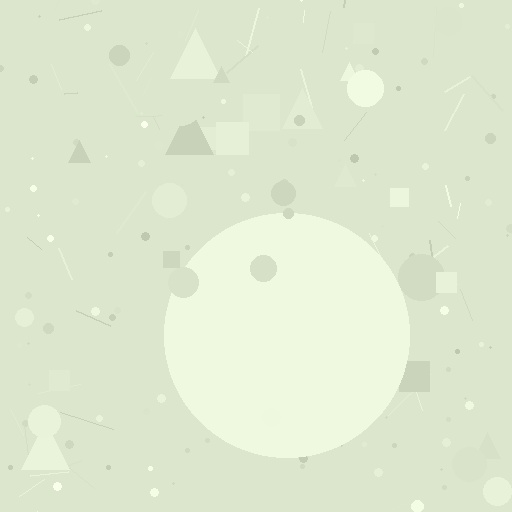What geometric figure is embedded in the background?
A circle is embedded in the background.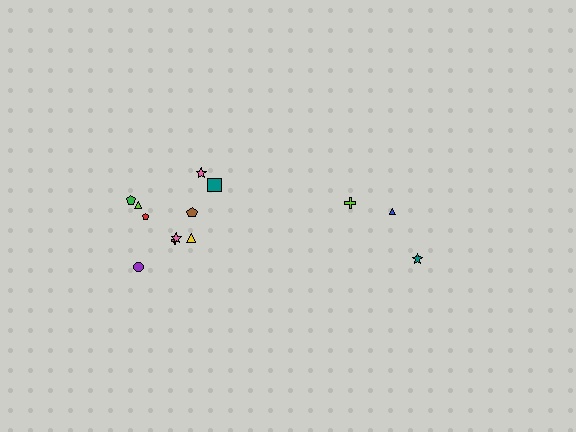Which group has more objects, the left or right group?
The left group.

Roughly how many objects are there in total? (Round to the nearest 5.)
Roughly 15 objects in total.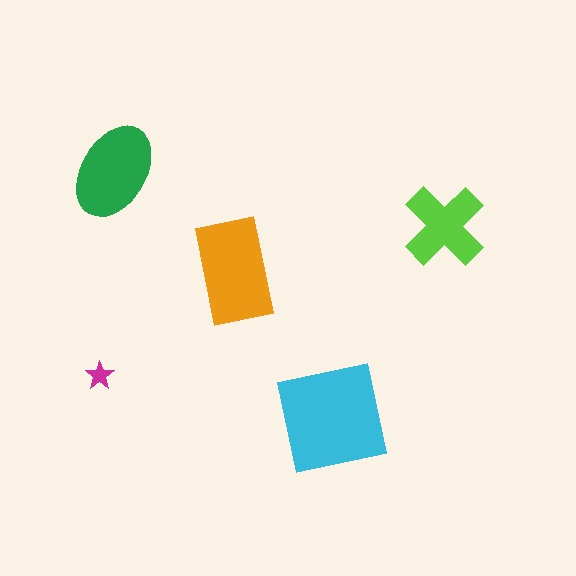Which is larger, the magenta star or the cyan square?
The cyan square.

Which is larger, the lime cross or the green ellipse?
The green ellipse.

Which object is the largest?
The cyan square.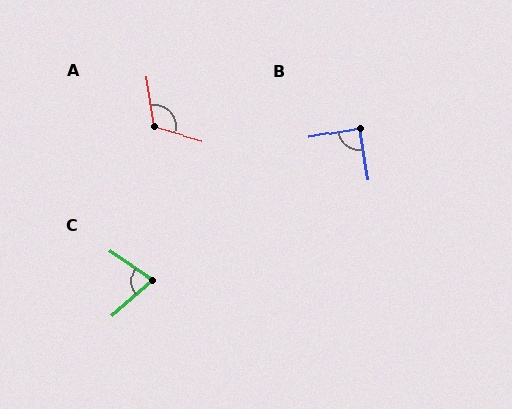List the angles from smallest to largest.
C (75°), B (88°), A (114°).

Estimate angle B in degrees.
Approximately 88 degrees.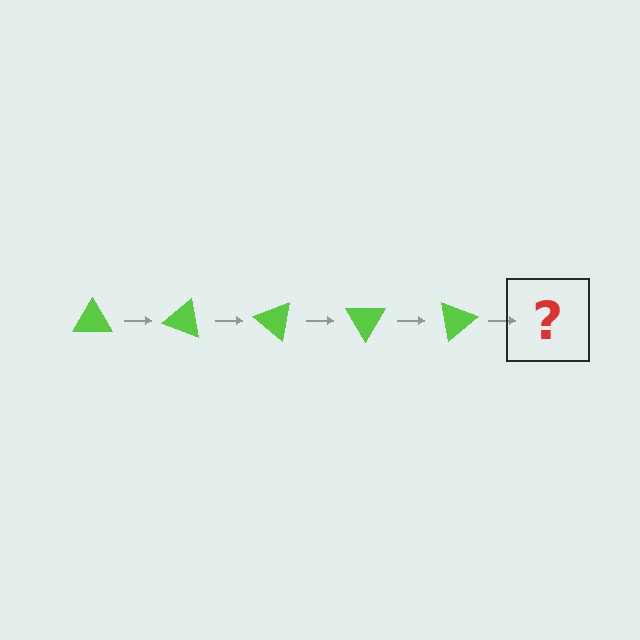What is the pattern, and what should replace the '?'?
The pattern is that the triangle rotates 20 degrees each step. The '?' should be a lime triangle rotated 100 degrees.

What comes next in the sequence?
The next element should be a lime triangle rotated 100 degrees.